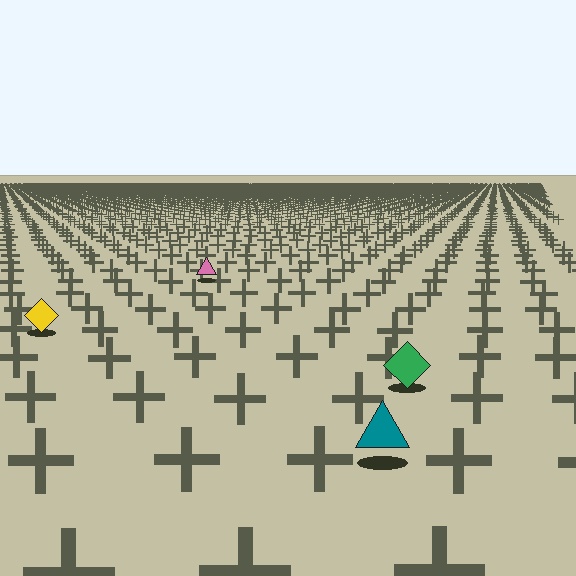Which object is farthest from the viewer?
The pink triangle is farthest from the viewer. It appears smaller and the ground texture around it is denser.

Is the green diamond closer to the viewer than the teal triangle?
No. The teal triangle is closer — you can tell from the texture gradient: the ground texture is coarser near it.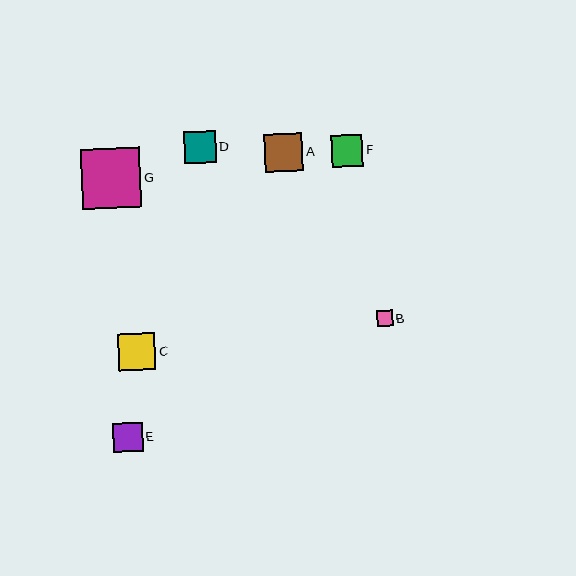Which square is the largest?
Square G is the largest with a size of approximately 60 pixels.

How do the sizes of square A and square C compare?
Square A and square C are approximately the same size.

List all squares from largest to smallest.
From largest to smallest: G, A, C, F, D, E, B.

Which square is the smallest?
Square B is the smallest with a size of approximately 16 pixels.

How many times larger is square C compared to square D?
Square C is approximately 1.2 times the size of square D.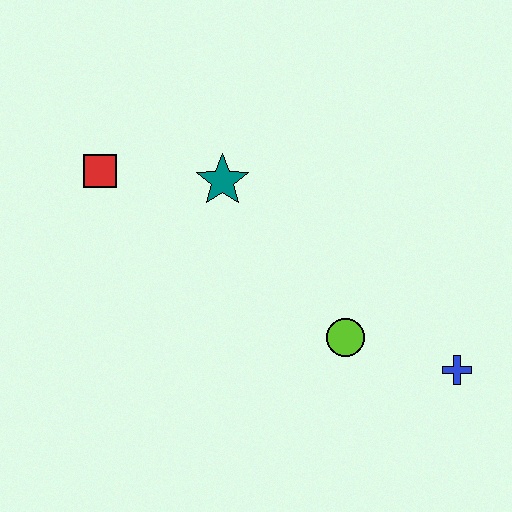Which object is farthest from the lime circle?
The red square is farthest from the lime circle.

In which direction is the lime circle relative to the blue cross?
The lime circle is to the left of the blue cross.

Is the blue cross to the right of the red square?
Yes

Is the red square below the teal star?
No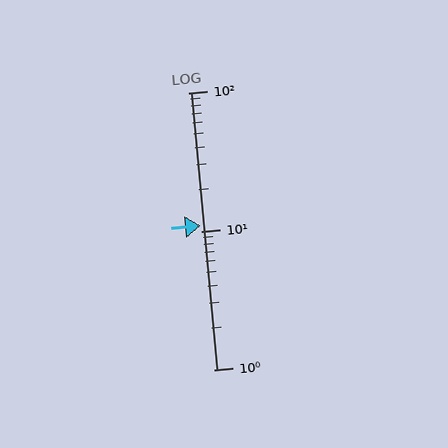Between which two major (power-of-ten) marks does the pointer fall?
The pointer is between 10 and 100.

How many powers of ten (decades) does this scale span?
The scale spans 2 decades, from 1 to 100.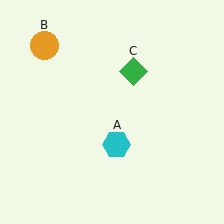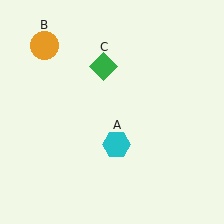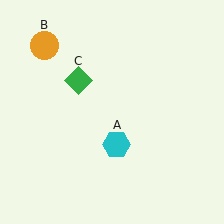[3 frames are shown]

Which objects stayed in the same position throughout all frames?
Cyan hexagon (object A) and orange circle (object B) remained stationary.